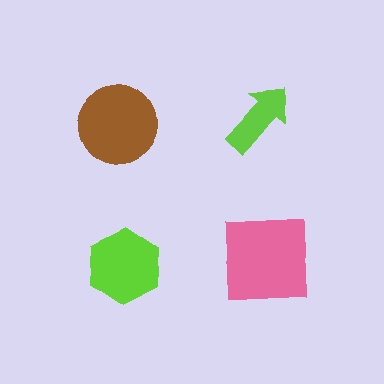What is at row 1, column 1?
A brown circle.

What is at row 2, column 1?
A lime hexagon.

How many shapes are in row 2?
2 shapes.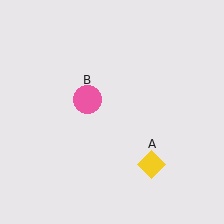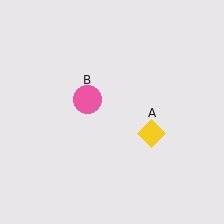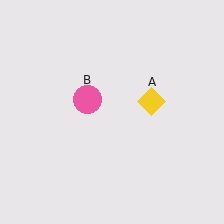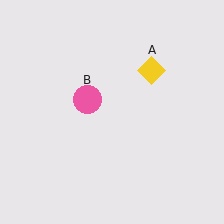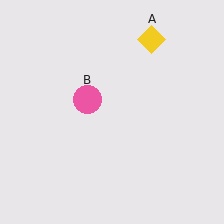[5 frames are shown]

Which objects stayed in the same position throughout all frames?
Pink circle (object B) remained stationary.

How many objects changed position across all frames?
1 object changed position: yellow diamond (object A).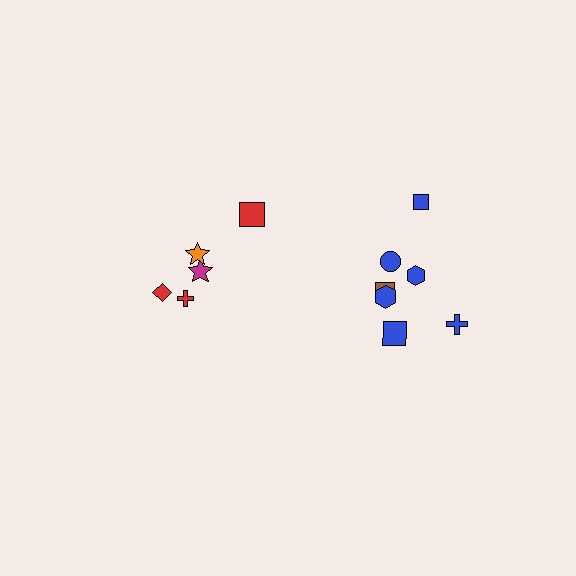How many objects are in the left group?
There are 5 objects.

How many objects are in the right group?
There are 7 objects.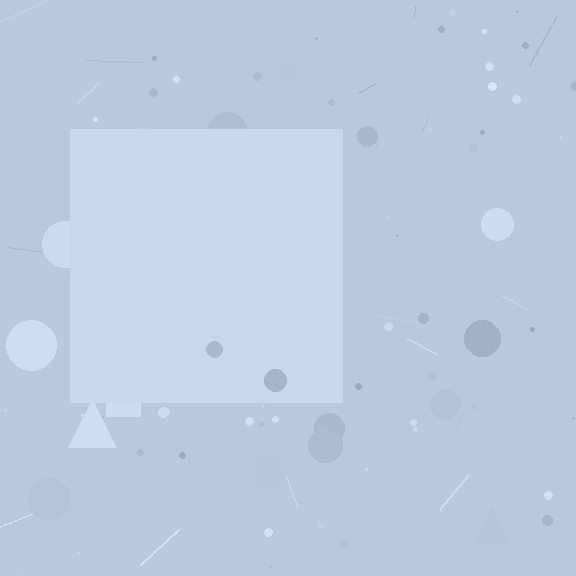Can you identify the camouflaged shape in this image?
The camouflaged shape is a square.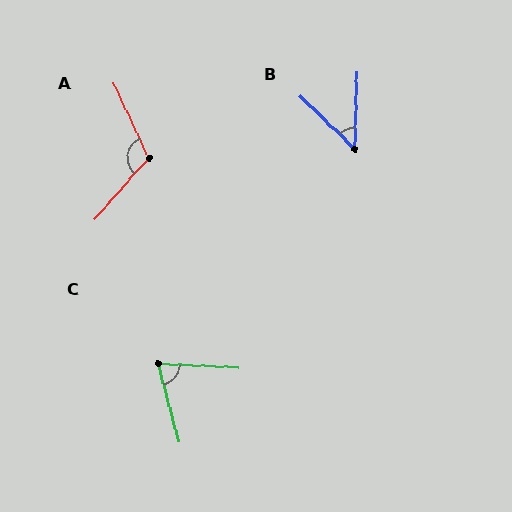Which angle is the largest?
A, at approximately 113 degrees.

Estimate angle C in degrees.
Approximately 72 degrees.